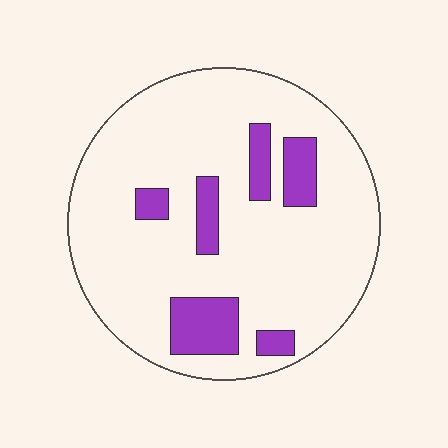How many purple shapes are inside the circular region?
6.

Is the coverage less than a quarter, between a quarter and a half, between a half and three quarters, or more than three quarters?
Less than a quarter.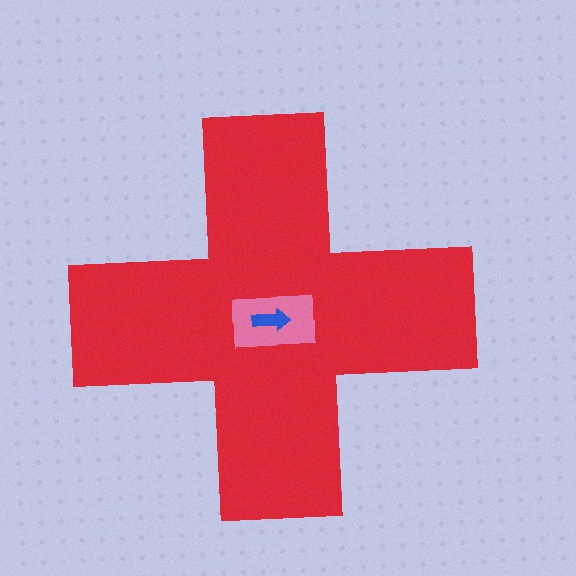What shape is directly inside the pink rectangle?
The blue arrow.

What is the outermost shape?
The red cross.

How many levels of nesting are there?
3.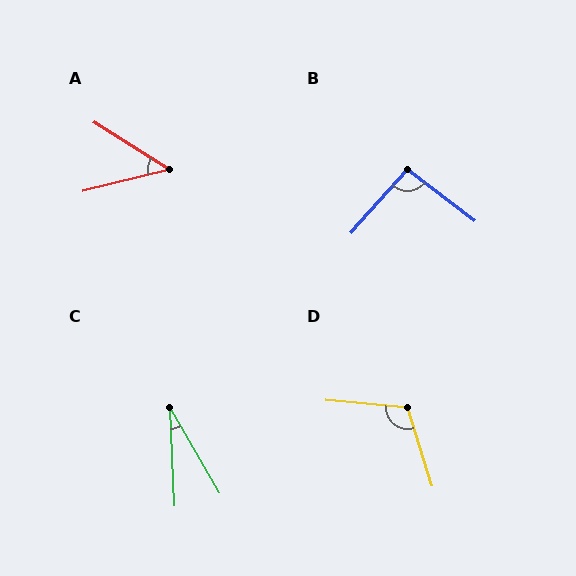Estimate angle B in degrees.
Approximately 94 degrees.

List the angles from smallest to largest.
C (27°), A (46°), B (94°), D (112°).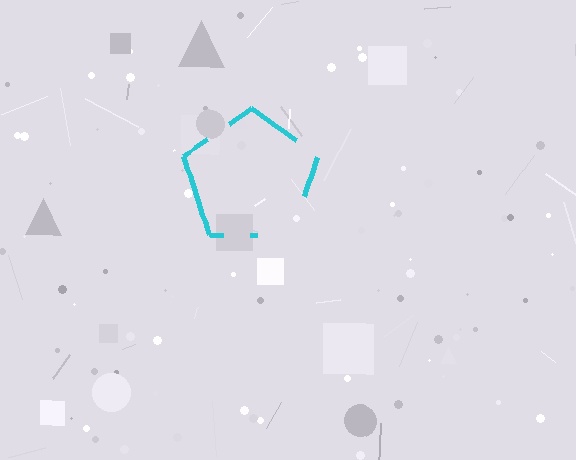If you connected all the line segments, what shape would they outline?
They would outline a pentagon.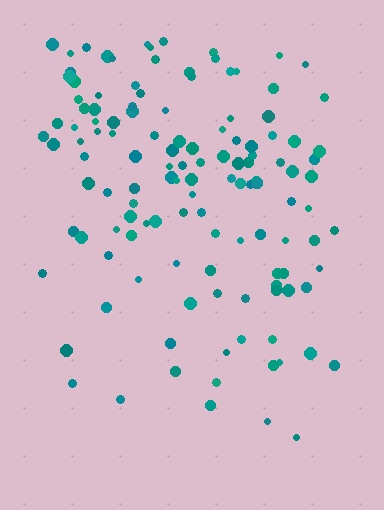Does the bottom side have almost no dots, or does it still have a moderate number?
Still a moderate number, just noticeably fewer than the top.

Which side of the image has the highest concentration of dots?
The top.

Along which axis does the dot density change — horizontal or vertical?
Vertical.